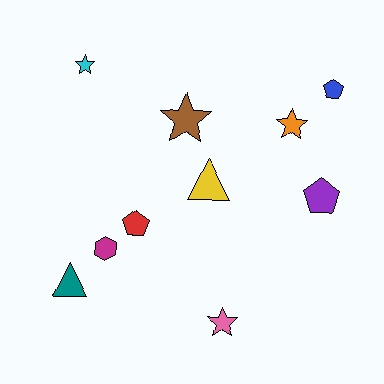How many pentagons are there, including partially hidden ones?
There are 3 pentagons.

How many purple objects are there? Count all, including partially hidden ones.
There is 1 purple object.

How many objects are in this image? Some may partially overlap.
There are 10 objects.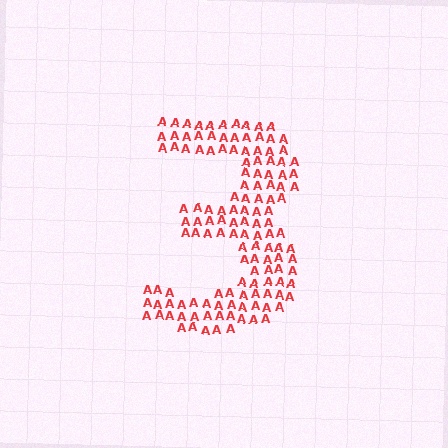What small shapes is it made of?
It is made of small letter A's.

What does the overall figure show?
The overall figure shows the digit 3.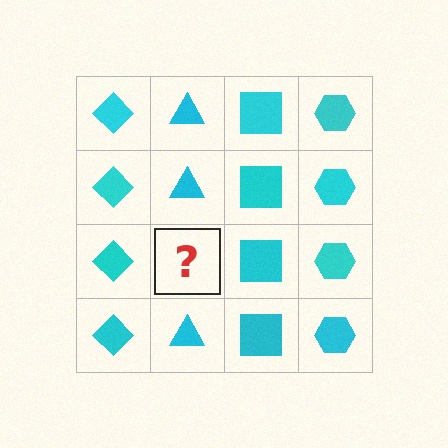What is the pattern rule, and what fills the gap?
The rule is that each column has a consistent shape. The gap should be filled with a cyan triangle.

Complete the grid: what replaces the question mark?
The question mark should be replaced with a cyan triangle.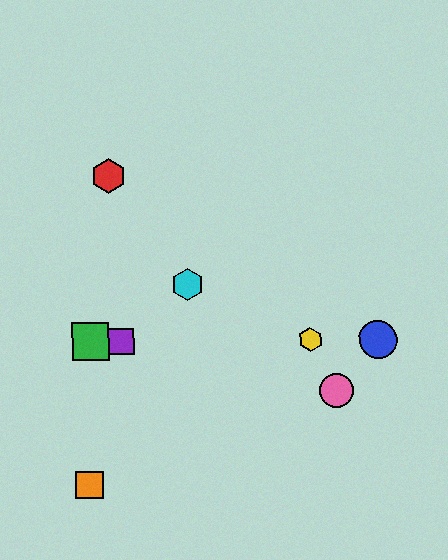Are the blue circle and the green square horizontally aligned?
Yes, both are at y≈339.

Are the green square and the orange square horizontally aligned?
No, the green square is at y≈342 and the orange square is at y≈485.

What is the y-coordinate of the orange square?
The orange square is at y≈485.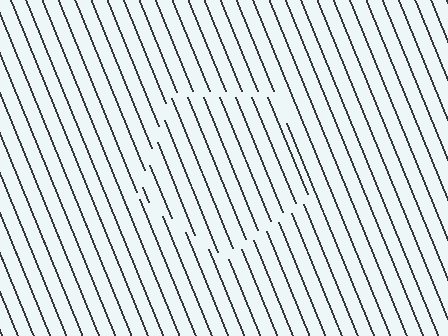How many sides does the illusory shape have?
5 sides — the line-ends trace a pentagon.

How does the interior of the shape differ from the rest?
The interior of the shape contains the same grating, shifted by half a period — the contour is defined by the phase discontinuity where line-ends from the inner and outer gratings abut.